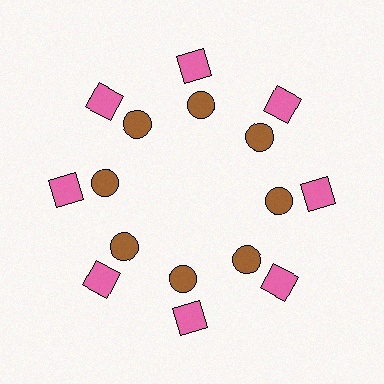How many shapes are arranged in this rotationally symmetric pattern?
There are 16 shapes, arranged in 8 groups of 2.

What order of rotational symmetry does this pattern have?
This pattern has 8-fold rotational symmetry.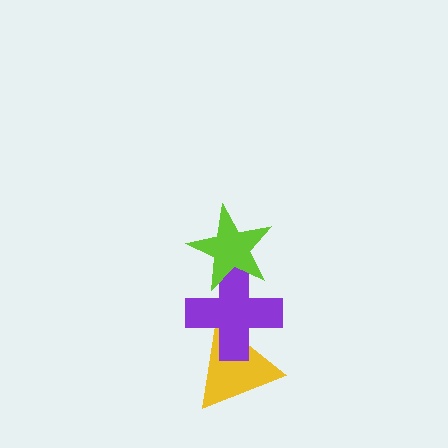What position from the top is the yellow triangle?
The yellow triangle is 3rd from the top.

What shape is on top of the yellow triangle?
The purple cross is on top of the yellow triangle.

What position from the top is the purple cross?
The purple cross is 2nd from the top.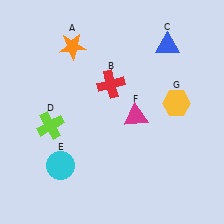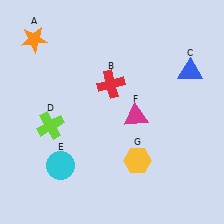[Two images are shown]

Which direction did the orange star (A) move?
The orange star (A) moved left.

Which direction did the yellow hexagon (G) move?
The yellow hexagon (G) moved down.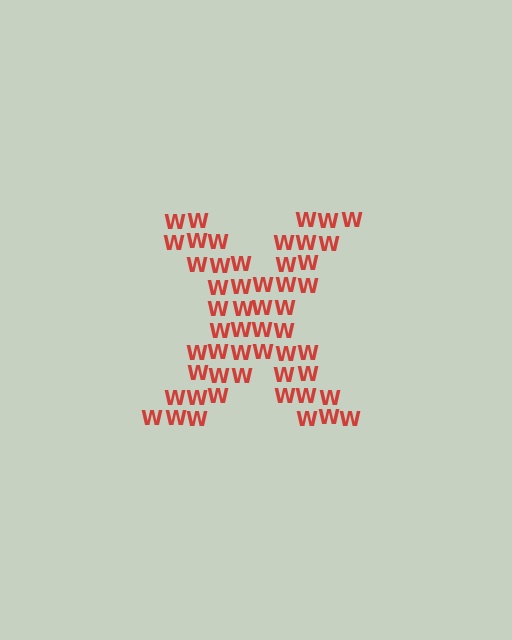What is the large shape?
The large shape is the letter X.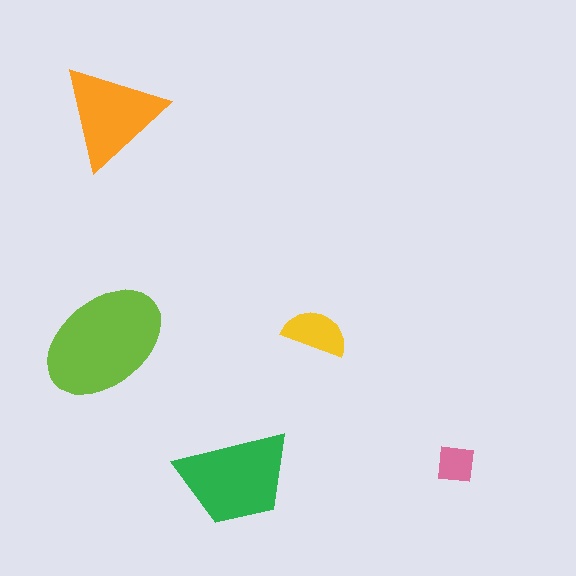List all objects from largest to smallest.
The lime ellipse, the green trapezoid, the orange triangle, the yellow semicircle, the pink square.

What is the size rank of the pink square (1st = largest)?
5th.